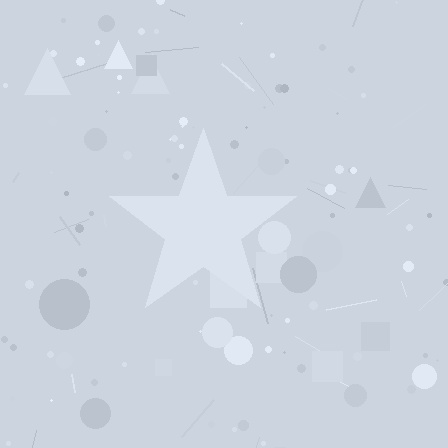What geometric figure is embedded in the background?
A star is embedded in the background.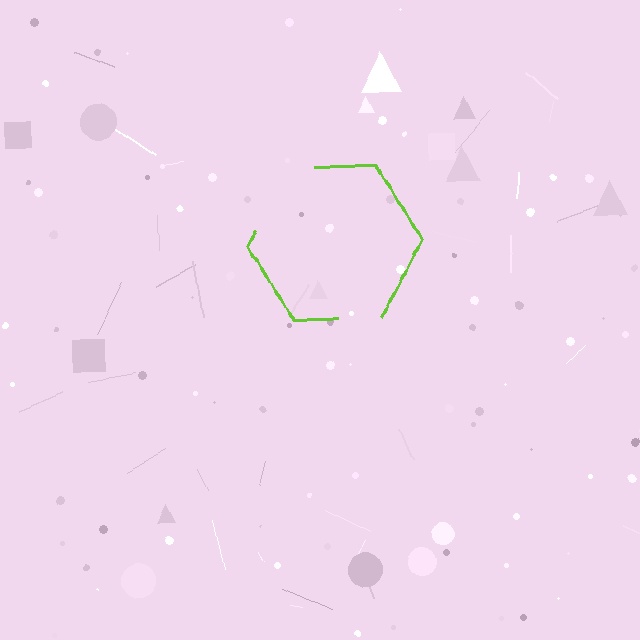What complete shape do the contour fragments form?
The contour fragments form a hexagon.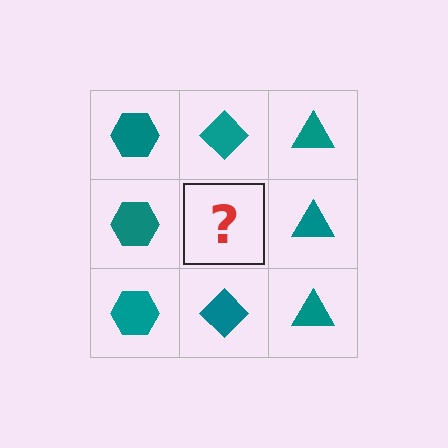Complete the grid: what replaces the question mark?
The question mark should be replaced with a teal diamond.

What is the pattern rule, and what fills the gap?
The rule is that each column has a consistent shape. The gap should be filled with a teal diamond.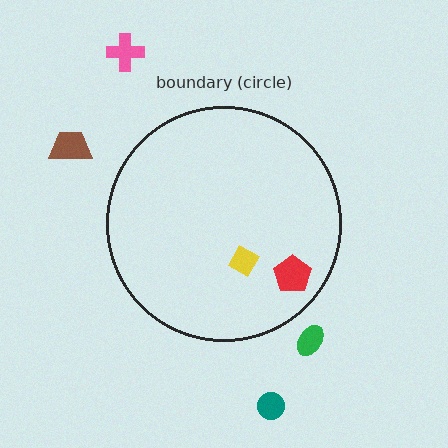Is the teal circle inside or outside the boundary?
Outside.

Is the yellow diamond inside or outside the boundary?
Inside.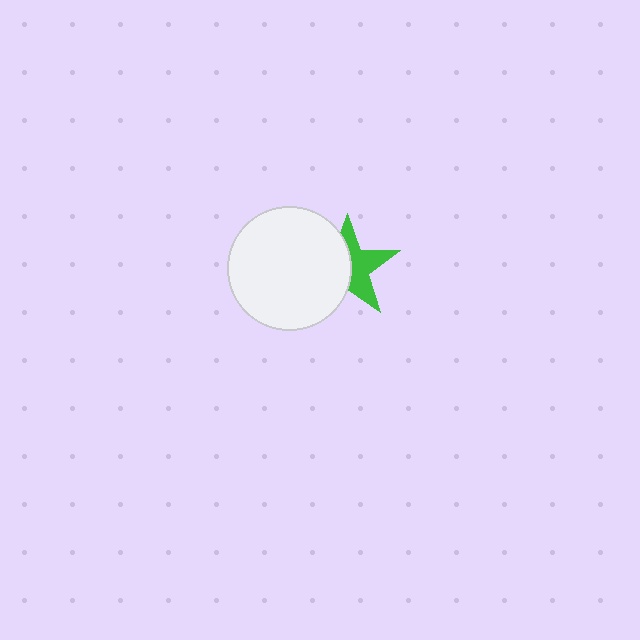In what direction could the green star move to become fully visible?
The green star could move right. That would shift it out from behind the white circle entirely.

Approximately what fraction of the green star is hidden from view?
Roughly 50% of the green star is hidden behind the white circle.